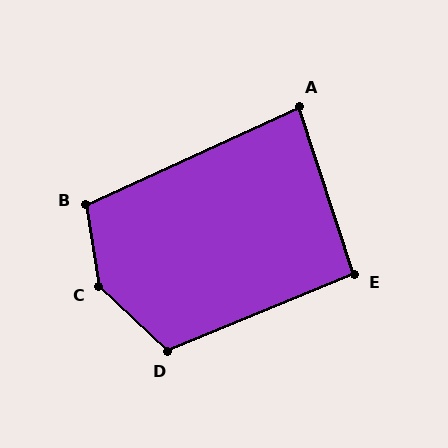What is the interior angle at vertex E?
Approximately 94 degrees (approximately right).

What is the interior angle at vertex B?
Approximately 105 degrees (obtuse).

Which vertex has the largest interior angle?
C, at approximately 143 degrees.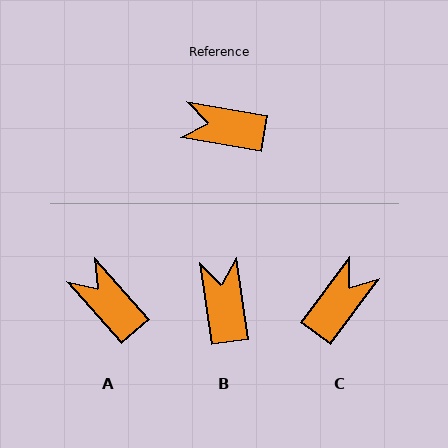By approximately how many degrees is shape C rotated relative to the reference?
Approximately 117 degrees clockwise.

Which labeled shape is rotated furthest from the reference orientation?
C, about 117 degrees away.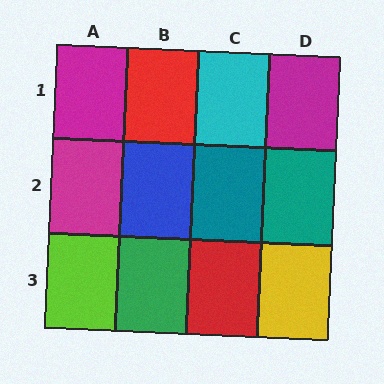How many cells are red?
2 cells are red.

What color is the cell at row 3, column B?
Green.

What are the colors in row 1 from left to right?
Magenta, red, cyan, magenta.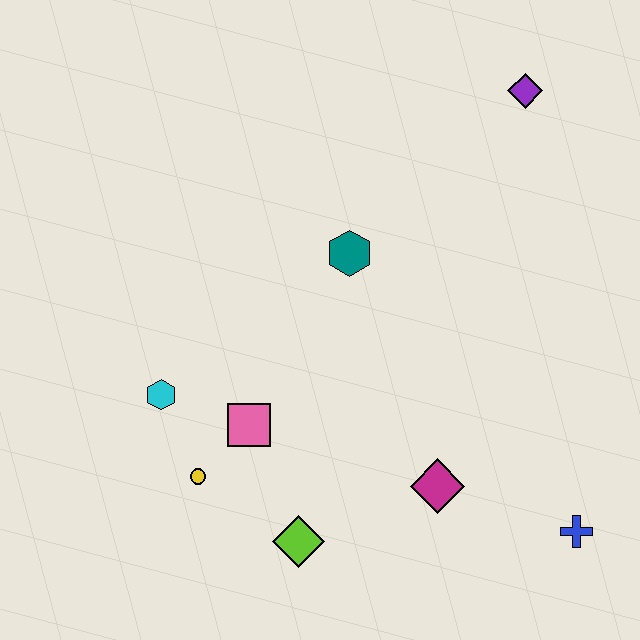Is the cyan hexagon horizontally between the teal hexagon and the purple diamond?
No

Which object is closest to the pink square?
The yellow circle is closest to the pink square.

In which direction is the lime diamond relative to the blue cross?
The lime diamond is to the left of the blue cross.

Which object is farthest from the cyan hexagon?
The purple diamond is farthest from the cyan hexagon.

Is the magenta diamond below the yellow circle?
Yes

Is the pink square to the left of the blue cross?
Yes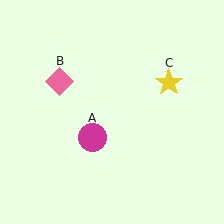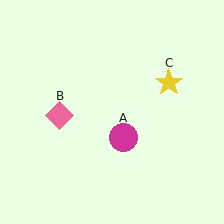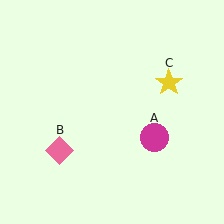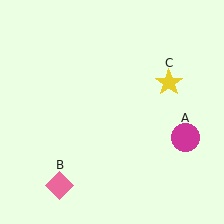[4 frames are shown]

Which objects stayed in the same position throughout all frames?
Yellow star (object C) remained stationary.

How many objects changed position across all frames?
2 objects changed position: magenta circle (object A), pink diamond (object B).